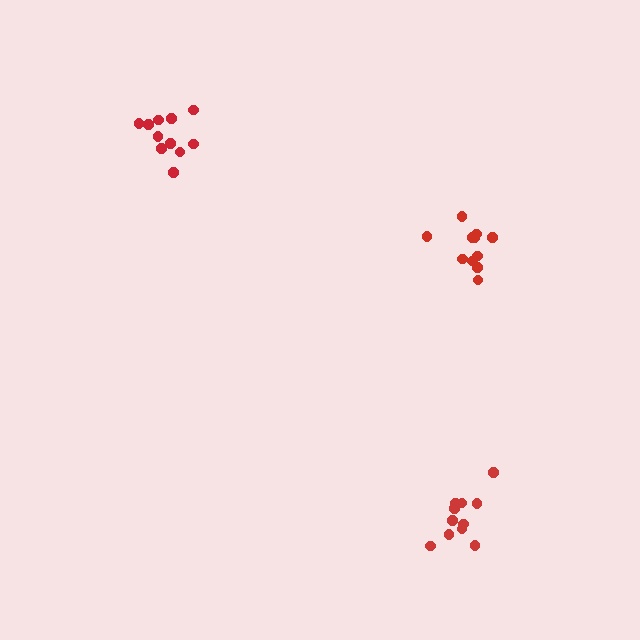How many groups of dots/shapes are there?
There are 3 groups.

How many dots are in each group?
Group 1: 11 dots, Group 2: 11 dots, Group 3: 12 dots (34 total).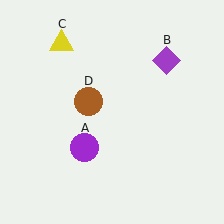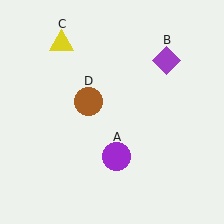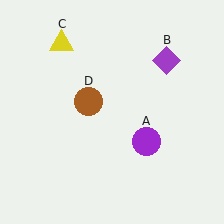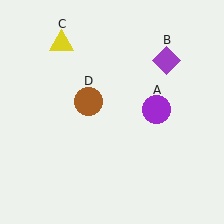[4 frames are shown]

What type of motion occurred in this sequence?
The purple circle (object A) rotated counterclockwise around the center of the scene.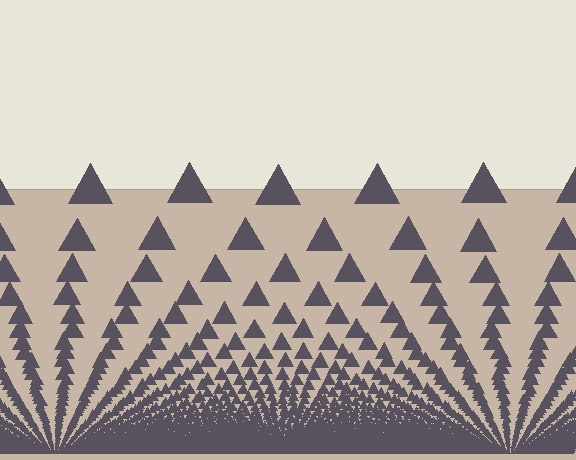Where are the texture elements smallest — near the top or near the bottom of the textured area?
Near the bottom.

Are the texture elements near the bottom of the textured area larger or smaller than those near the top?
Smaller. The gradient is inverted — elements near the bottom are smaller and denser.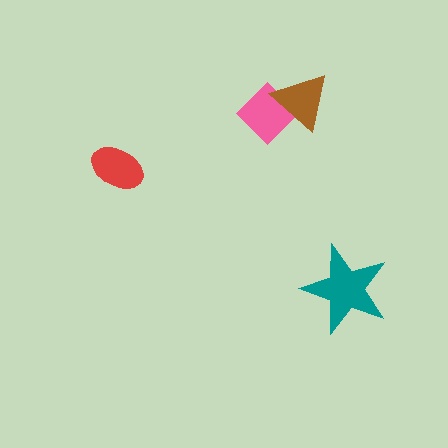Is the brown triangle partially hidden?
No, no other shape covers it.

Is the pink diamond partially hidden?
Yes, it is partially covered by another shape.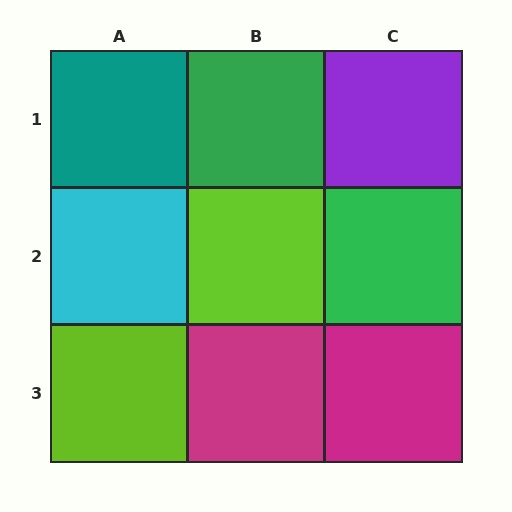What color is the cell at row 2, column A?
Cyan.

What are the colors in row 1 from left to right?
Teal, green, purple.